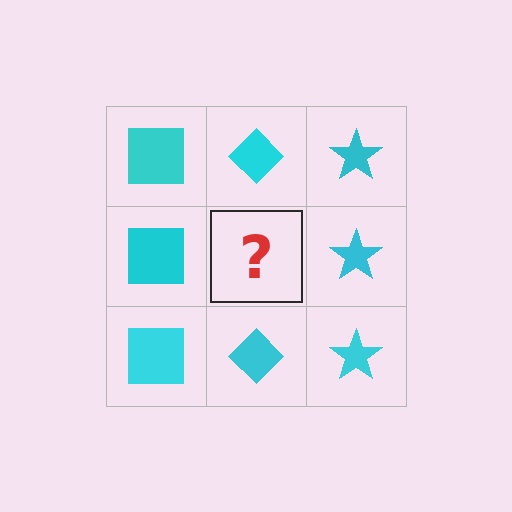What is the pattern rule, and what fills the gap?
The rule is that each column has a consistent shape. The gap should be filled with a cyan diamond.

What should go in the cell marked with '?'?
The missing cell should contain a cyan diamond.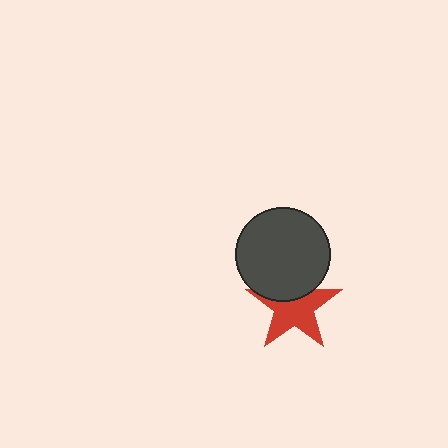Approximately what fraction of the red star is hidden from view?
Roughly 32% of the red star is hidden behind the dark gray circle.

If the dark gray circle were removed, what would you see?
You would see the complete red star.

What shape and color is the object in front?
The object in front is a dark gray circle.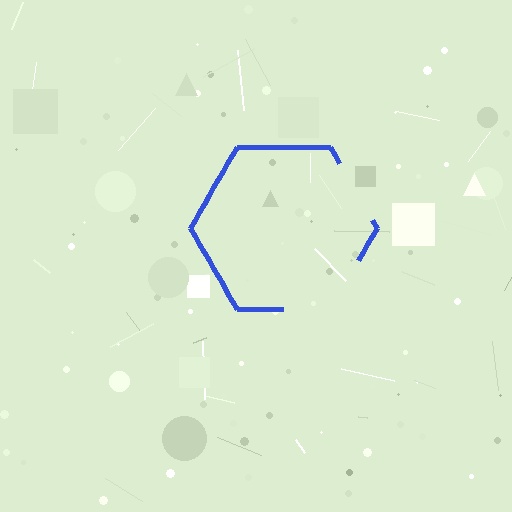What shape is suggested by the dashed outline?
The dashed outline suggests a hexagon.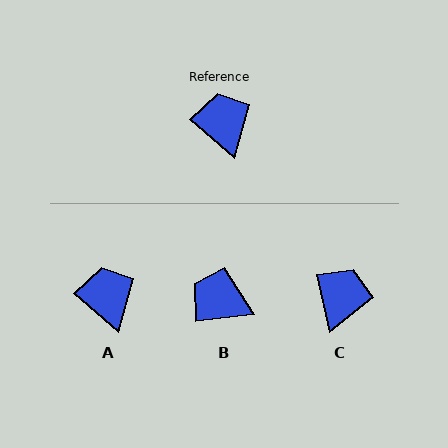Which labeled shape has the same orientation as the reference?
A.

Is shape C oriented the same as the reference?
No, it is off by about 36 degrees.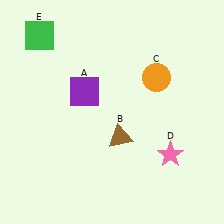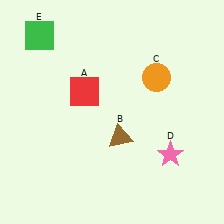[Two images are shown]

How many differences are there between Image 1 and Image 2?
There is 1 difference between the two images.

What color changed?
The square (A) changed from purple in Image 1 to red in Image 2.